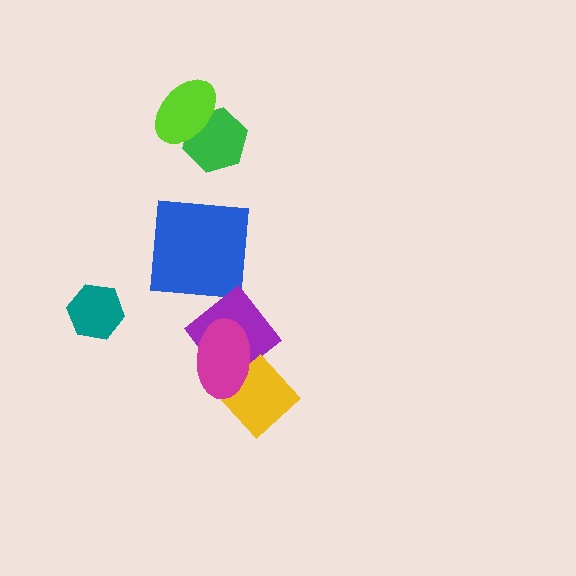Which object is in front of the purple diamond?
The magenta ellipse is in front of the purple diamond.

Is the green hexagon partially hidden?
Yes, it is partially covered by another shape.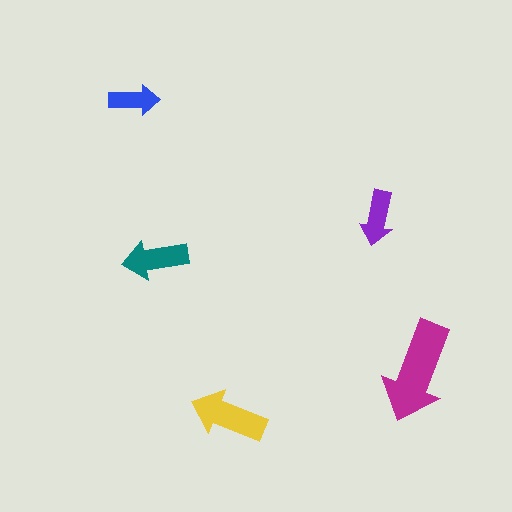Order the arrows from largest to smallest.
the magenta one, the yellow one, the teal one, the purple one, the blue one.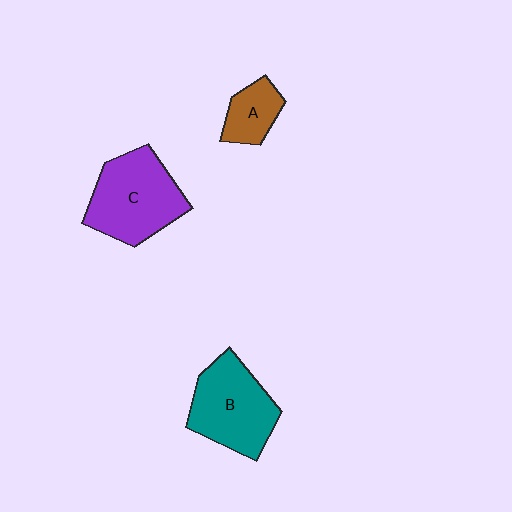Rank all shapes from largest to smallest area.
From largest to smallest: C (purple), B (teal), A (brown).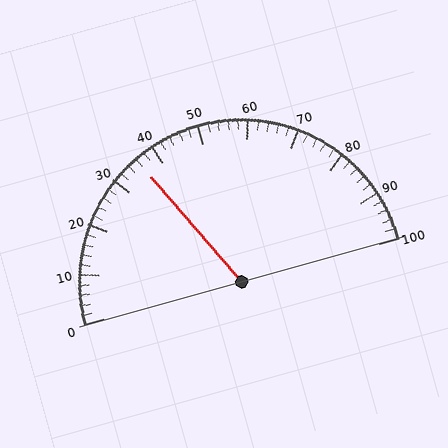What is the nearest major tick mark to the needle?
The nearest major tick mark is 40.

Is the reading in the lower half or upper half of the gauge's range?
The reading is in the lower half of the range (0 to 100).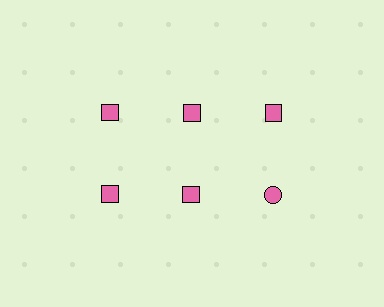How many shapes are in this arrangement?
There are 6 shapes arranged in a grid pattern.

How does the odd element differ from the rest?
It has a different shape: circle instead of square.